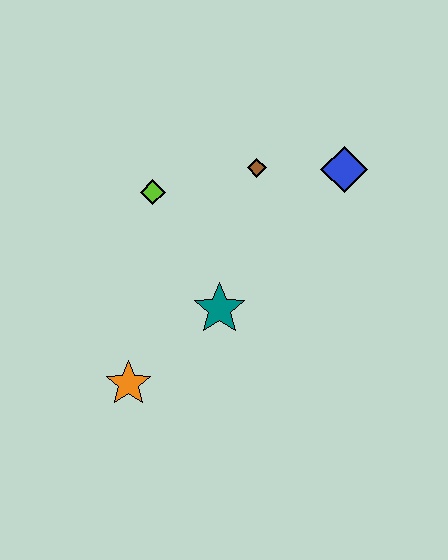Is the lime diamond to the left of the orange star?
No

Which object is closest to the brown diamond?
The blue diamond is closest to the brown diamond.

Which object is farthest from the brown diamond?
The orange star is farthest from the brown diamond.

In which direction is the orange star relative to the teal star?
The orange star is to the left of the teal star.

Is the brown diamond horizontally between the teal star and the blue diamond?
Yes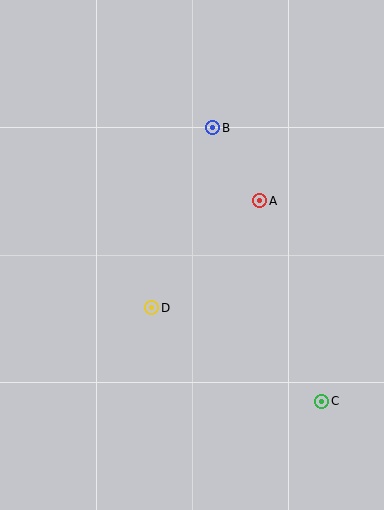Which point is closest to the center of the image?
Point D at (152, 308) is closest to the center.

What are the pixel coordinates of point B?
Point B is at (213, 128).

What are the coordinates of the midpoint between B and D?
The midpoint between B and D is at (182, 218).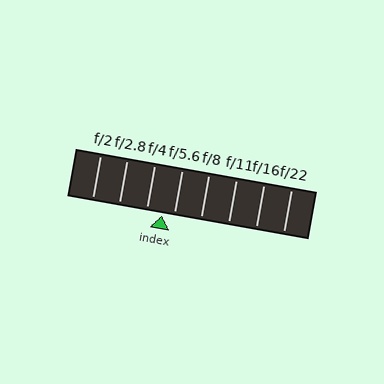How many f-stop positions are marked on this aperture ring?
There are 8 f-stop positions marked.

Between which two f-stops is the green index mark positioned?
The index mark is between f/4 and f/5.6.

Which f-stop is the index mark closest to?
The index mark is closest to f/5.6.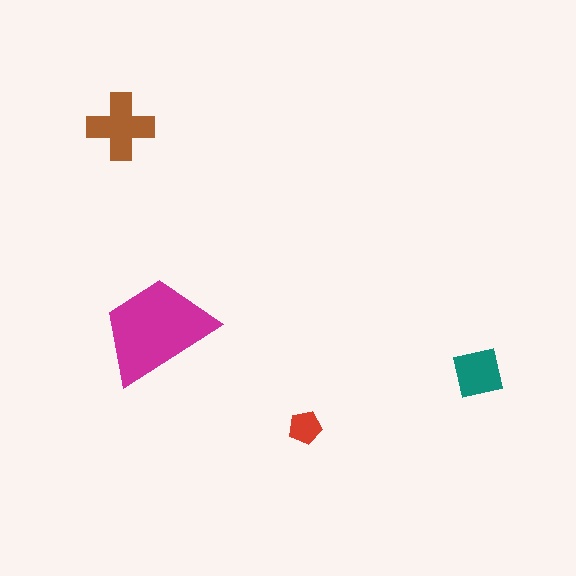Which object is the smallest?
The red pentagon.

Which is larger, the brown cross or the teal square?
The brown cross.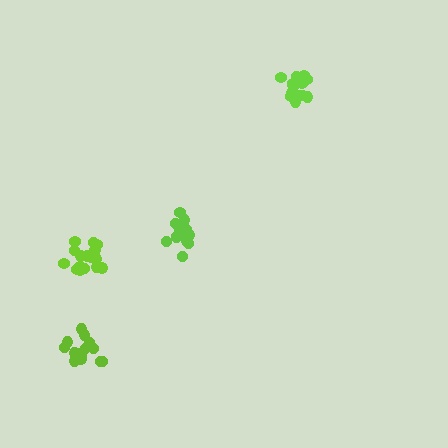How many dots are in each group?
Group 1: 15 dots, Group 2: 16 dots, Group 3: 14 dots, Group 4: 16 dots (61 total).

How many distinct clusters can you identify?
There are 4 distinct clusters.